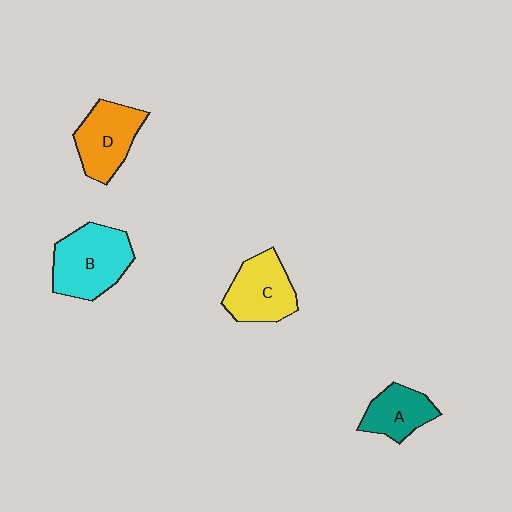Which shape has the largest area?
Shape B (cyan).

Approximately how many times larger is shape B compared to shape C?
Approximately 1.2 times.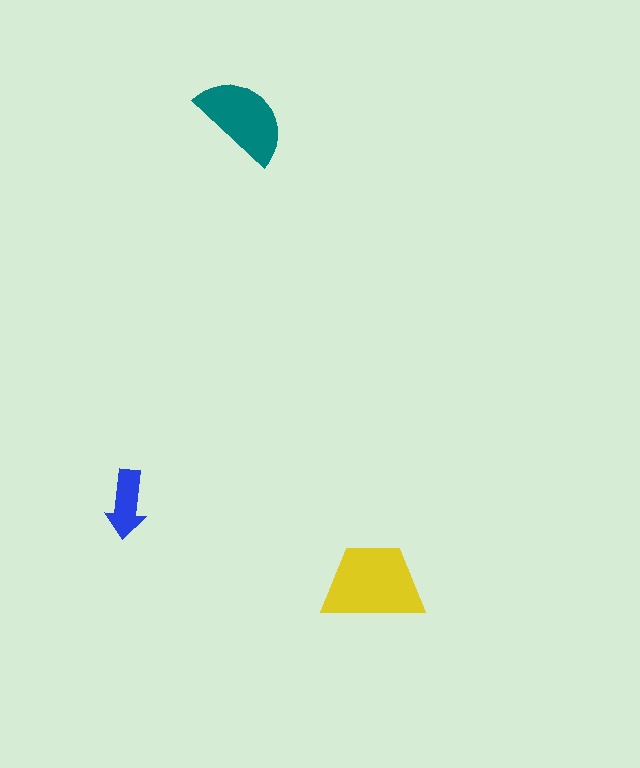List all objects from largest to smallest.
The yellow trapezoid, the teal semicircle, the blue arrow.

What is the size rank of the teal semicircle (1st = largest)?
2nd.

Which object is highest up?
The teal semicircle is topmost.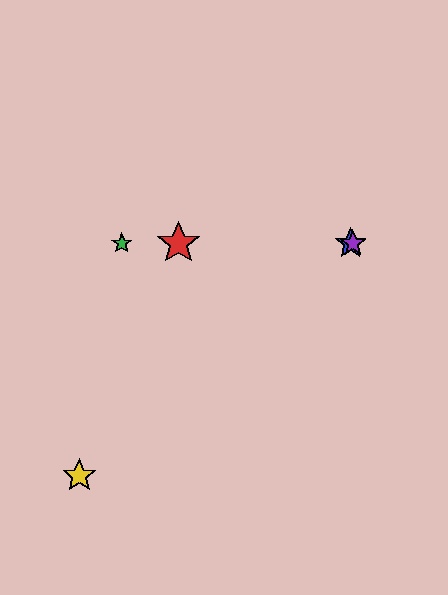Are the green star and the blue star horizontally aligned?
Yes, both are at y≈243.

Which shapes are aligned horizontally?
The red star, the blue star, the green star, the purple star are aligned horizontally.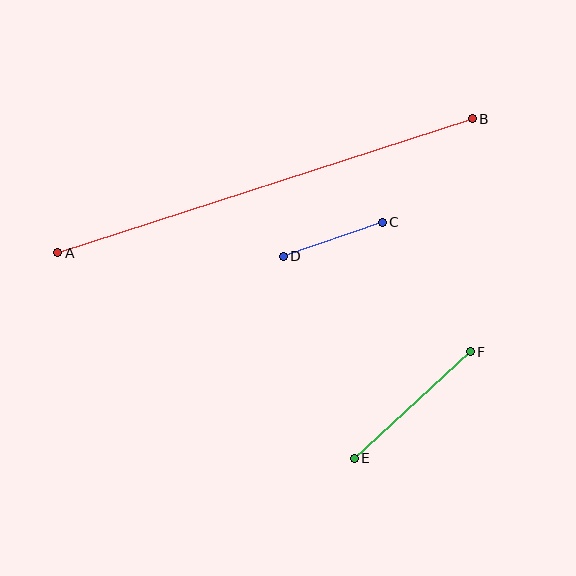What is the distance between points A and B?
The distance is approximately 436 pixels.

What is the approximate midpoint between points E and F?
The midpoint is at approximately (412, 405) pixels.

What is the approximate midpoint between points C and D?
The midpoint is at approximately (333, 239) pixels.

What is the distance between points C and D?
The distance is approximately 105 pixels.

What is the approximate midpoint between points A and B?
The midpoint is at approximately (265, 186) pixels.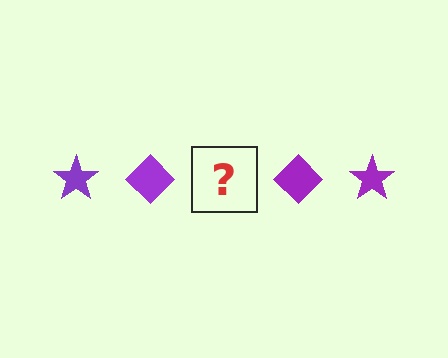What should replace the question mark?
The question mark should be replaced with a purple star.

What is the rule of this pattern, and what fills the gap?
The rule is that the pattern cycles through star, diamond shapes in purple. The gap should be filled with a purple star.